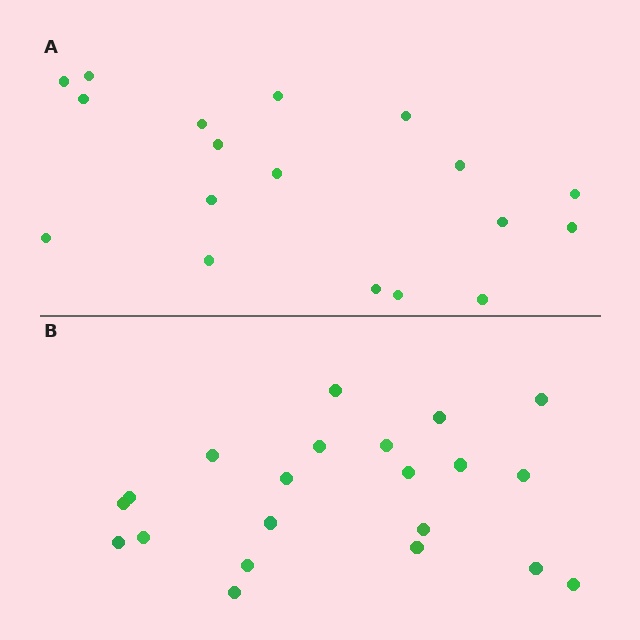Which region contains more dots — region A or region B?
Region B (the bottom region) has more dots.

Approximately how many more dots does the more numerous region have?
Region B has just a few more — roughly 2 or 3 more dots than region A.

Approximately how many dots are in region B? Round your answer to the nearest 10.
About 20 dots. (The exact count is 21, which rounds to 20.)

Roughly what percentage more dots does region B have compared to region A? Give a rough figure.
About 15% more.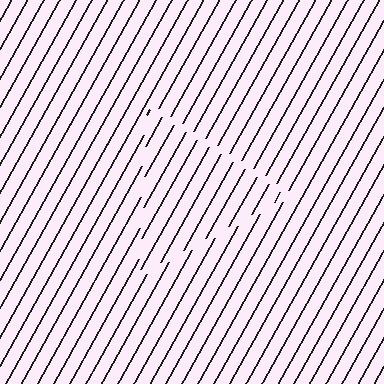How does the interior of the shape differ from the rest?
The interior of the shape contains the same grating, shifted by half a period — the contour is defined by the phase discontinuity where line-ends from the inner and outer gratings abut.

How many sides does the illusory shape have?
3 sides — the line-ends trace a triangle.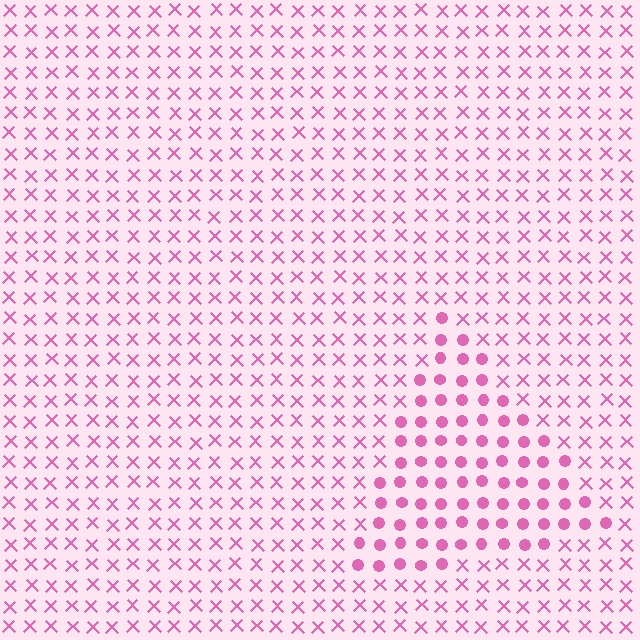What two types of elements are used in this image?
The image uses circles inside the triangle region and X marks outside it.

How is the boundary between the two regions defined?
The boundary is defined by a change in element shape: circles inside vs. X marks outside. All elements share the same color and spacing.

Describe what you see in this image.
The image is filled with small pink elements arranged in a uniform grid. A triangle-shaped region contains circles, while the surrounding area contains X marks. The boundary is defined purely by the change in element shape.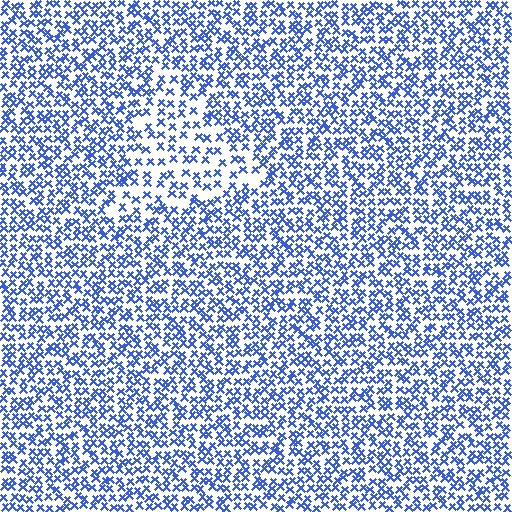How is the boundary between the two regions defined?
The boundary is defined by a change in element density (approximately 1.8x ratio). All elements are the same color, size, and shape.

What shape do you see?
I see a triangle.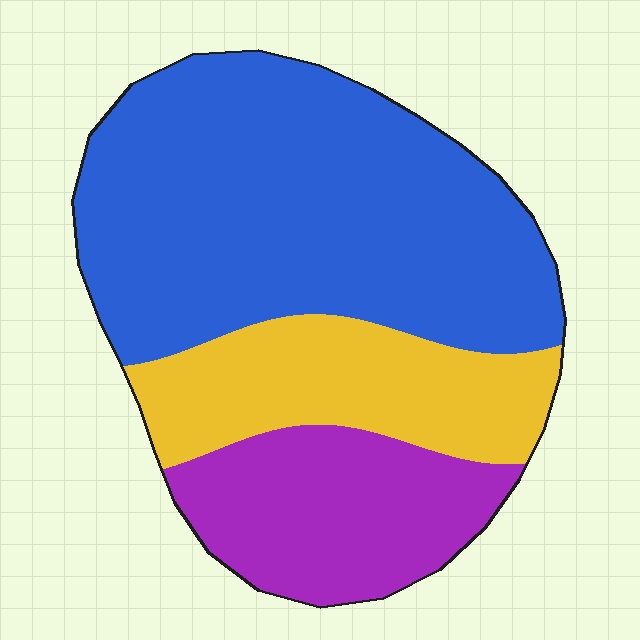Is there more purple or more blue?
Blue.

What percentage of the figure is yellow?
Yellow covers 23% of the figure.